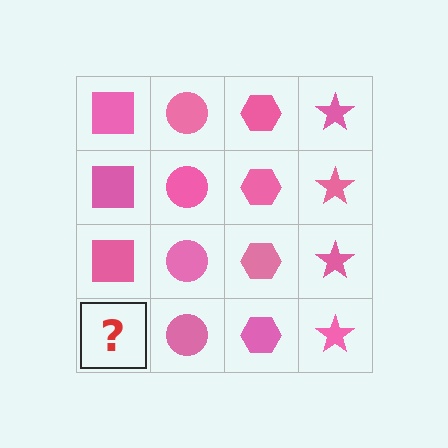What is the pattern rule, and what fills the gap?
The rule is that each column has a consistent shape. The gap should be filled with a pink square.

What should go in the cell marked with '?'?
The missing cell should contain a pink square.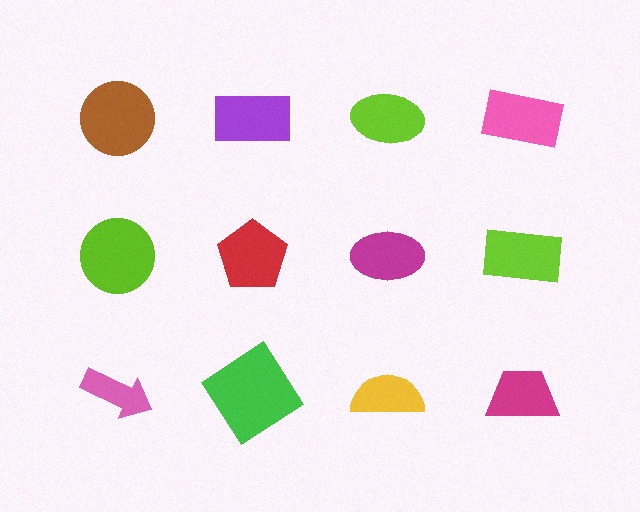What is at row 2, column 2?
A red pentagon.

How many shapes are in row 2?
4 shapes.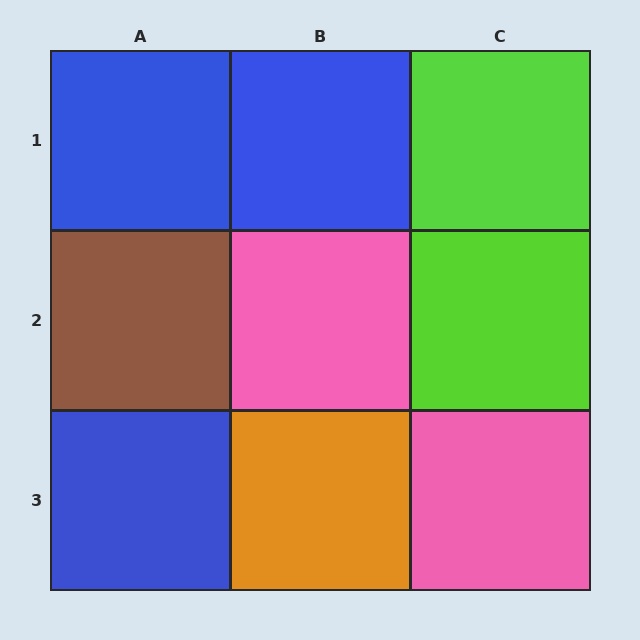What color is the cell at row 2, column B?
Pink.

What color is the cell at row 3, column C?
Pink.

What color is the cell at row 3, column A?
Blue.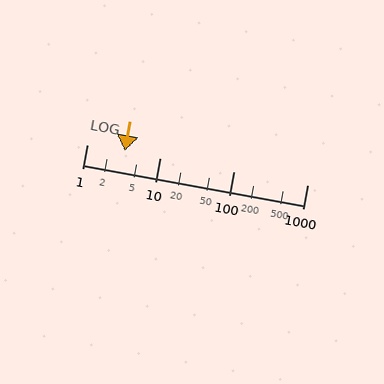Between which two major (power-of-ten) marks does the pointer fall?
The pointer is between 1 and 10.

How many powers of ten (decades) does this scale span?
The scale spans 3 decades, from 1 to 1000.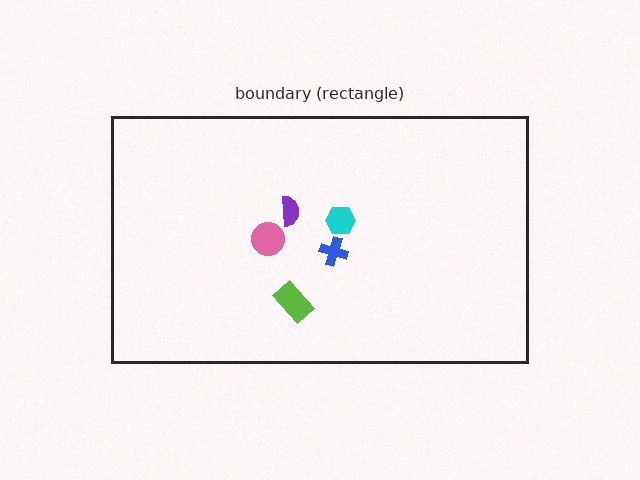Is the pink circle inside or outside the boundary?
Inside.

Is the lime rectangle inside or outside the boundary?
Inside.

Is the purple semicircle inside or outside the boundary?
Inside.